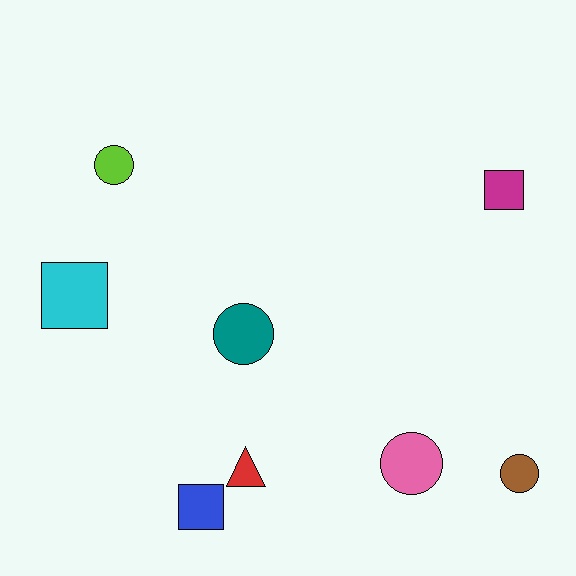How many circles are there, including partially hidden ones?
There are 4 circles.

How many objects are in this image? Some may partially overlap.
There are 8 objects.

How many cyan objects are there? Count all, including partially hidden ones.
There is 1 cyan object.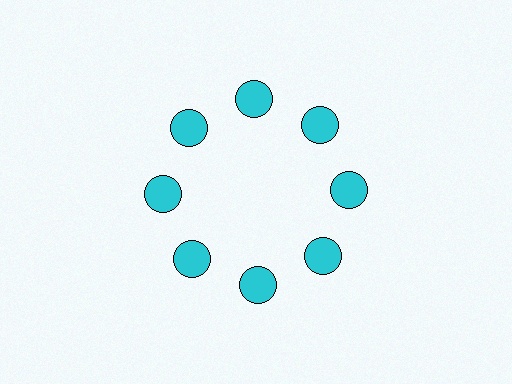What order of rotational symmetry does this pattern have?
This pattern has 8-fold rotational symmetry.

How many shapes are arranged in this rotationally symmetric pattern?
There are 8 shapes, arranged in 8 groups of 1.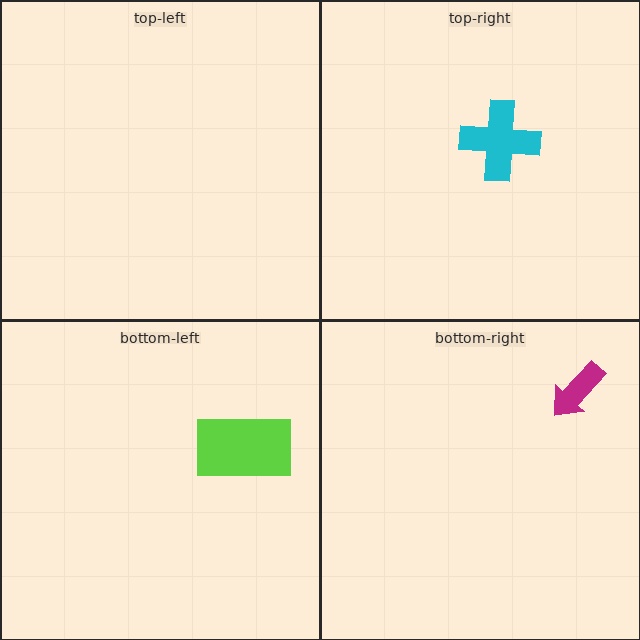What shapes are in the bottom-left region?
The lime rectangle.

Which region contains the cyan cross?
The top-right region.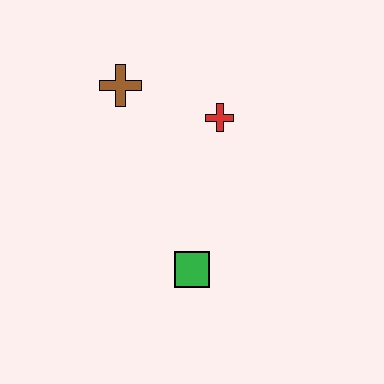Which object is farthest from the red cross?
The green square is farthest from the red cross.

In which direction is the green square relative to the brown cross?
The green square is below the brown cross.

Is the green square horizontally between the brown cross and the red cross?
Yes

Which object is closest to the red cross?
The brown cross is closest to the red cross.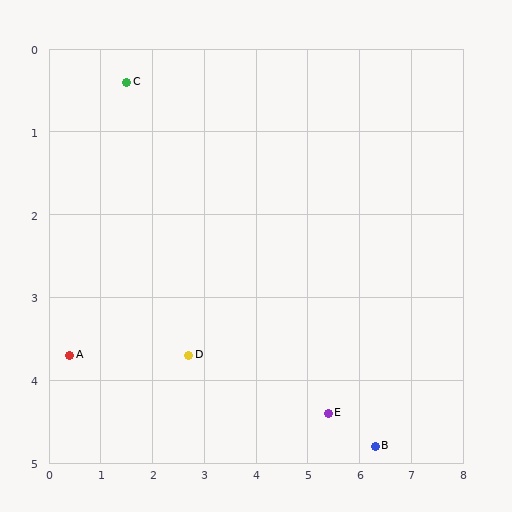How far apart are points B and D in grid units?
Points B and D are about 3.8 grid units apart.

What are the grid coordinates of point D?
Point D is at approximately (2.7, 3.7).